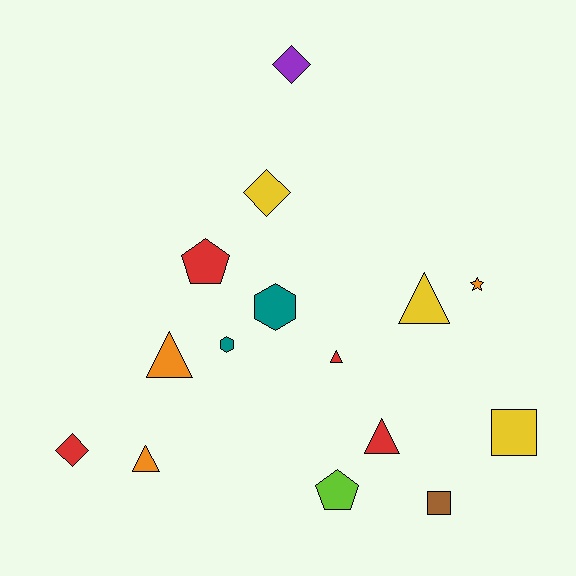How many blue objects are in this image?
There are no blue objects.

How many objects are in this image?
There are 15 objects.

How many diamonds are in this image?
There are 3 diamonds.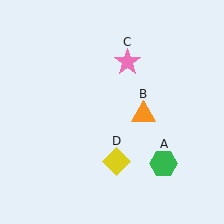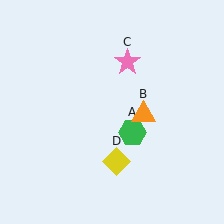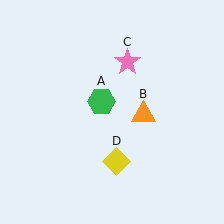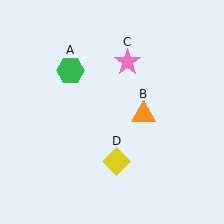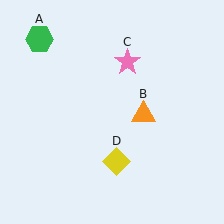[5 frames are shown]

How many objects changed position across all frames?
1 object changed position: green hexagon (object A).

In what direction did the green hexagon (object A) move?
The green hexagon (object A) moved up and to the left.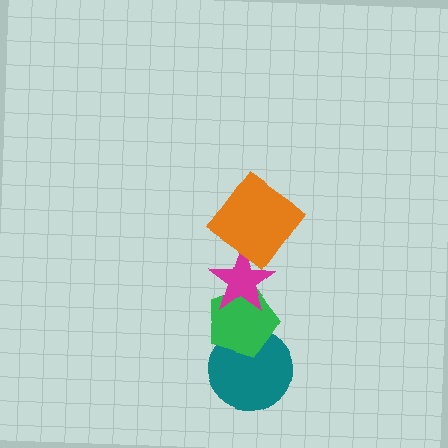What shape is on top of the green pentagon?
The magenta star is on top of the green pentagon.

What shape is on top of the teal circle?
The green pentagon is on top of the teal circle.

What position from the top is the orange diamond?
The orange diamond is 1st from the top.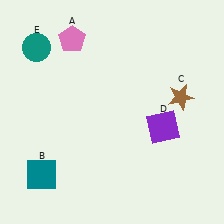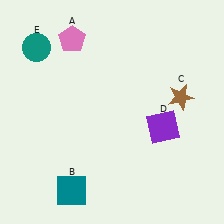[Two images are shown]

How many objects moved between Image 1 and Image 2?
1 object moved between the two images.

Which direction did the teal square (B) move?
The teal square (B) moved right.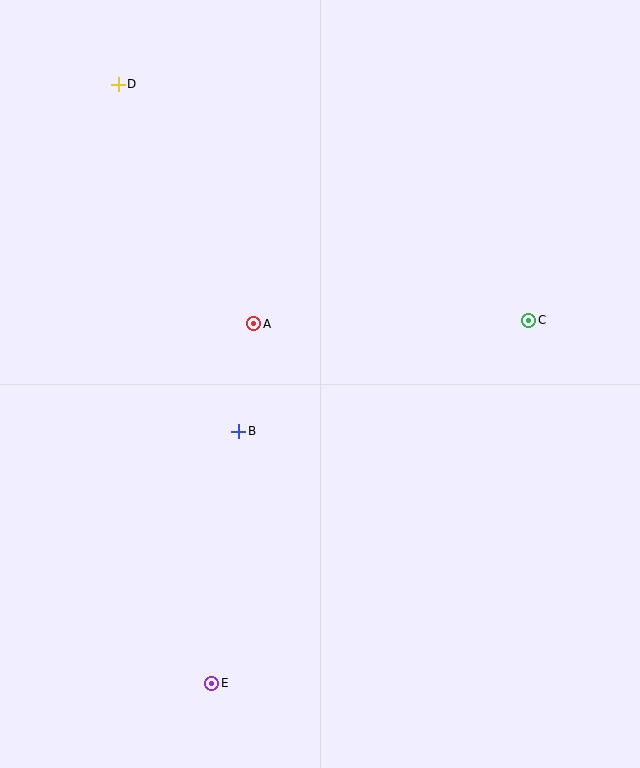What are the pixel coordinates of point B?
Point B is at (239, 431).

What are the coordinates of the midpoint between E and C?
The midpoint between E and C is at (370, 502).